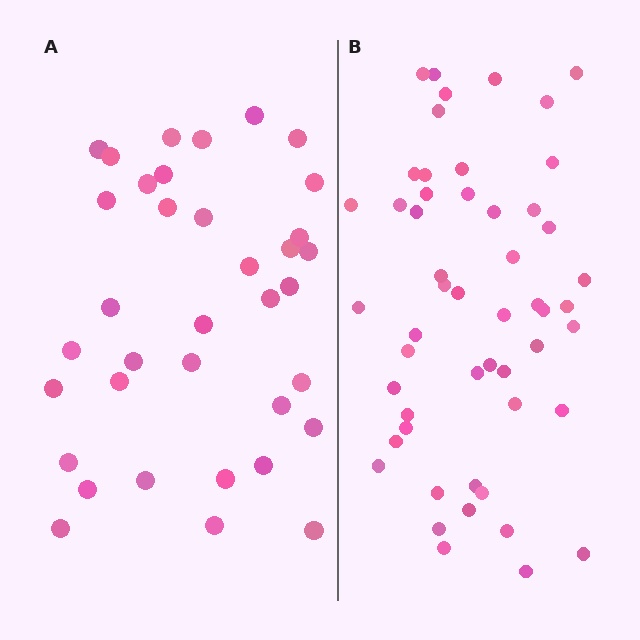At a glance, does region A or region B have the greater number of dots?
Region B (the right region) has more dots.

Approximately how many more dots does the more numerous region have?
Region B has approximately 15 more dots than region A.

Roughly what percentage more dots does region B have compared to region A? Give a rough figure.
About 45% more.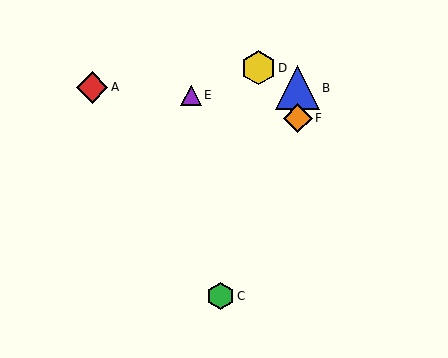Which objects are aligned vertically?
Objects B, F are aligned vertically.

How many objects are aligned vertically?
2 objects (B, F) are aligned vertically.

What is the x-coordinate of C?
Object C is at x≈220.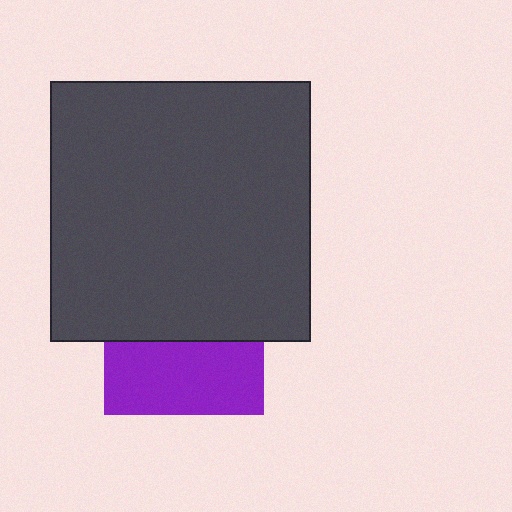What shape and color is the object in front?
The object in front is a dark gray square.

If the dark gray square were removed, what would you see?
You would see the complete purple square.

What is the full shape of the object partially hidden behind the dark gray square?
The partially hidden object is a purple square.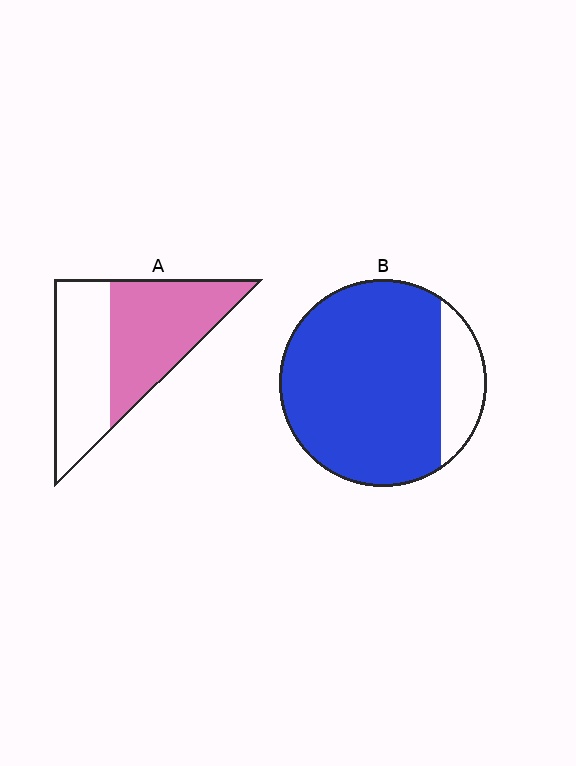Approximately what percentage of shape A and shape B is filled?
A is approximately 55% and B is approximately 85%.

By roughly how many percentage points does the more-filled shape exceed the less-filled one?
By roughly 30 percentage points (B over A).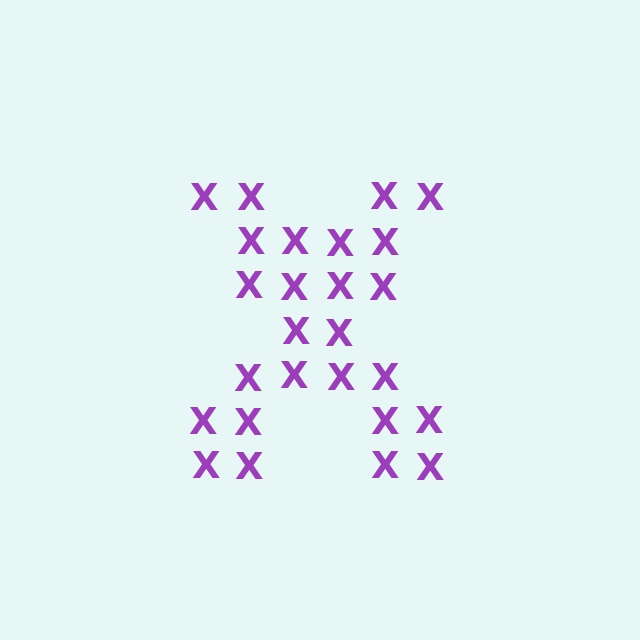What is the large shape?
The large shape is the letter X.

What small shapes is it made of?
It is made of small letter X's.